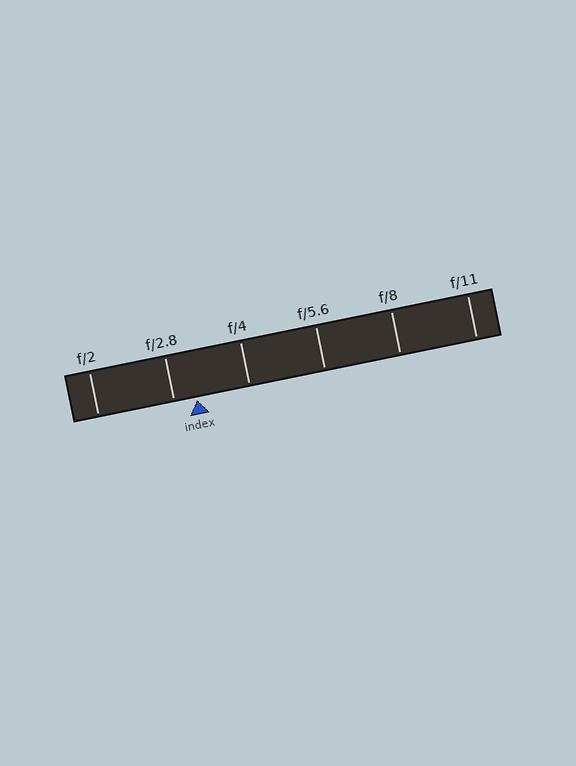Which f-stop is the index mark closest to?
The index mark is closest to f/2.8.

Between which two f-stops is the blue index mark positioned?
The index mark is between f/2.8 and f/4.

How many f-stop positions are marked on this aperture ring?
There are 6 f-stop positions marked.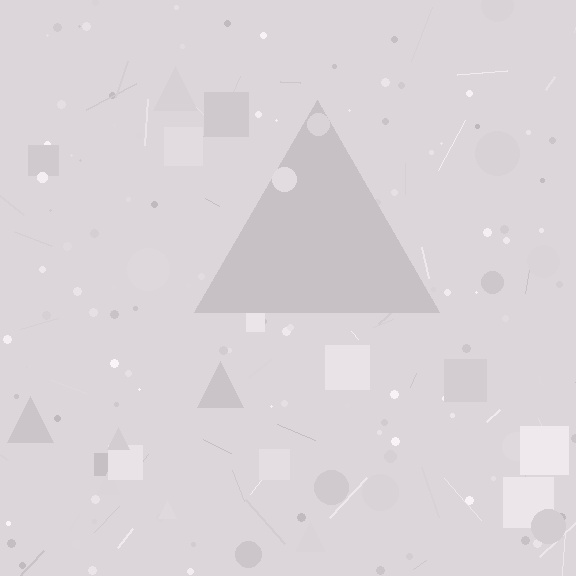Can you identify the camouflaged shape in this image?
The camouflaged shape is a triangle.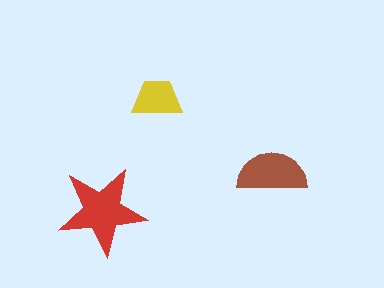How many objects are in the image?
There are 3 objects in the image.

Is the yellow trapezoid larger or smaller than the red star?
Smaller.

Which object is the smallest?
The yellow trapezoid.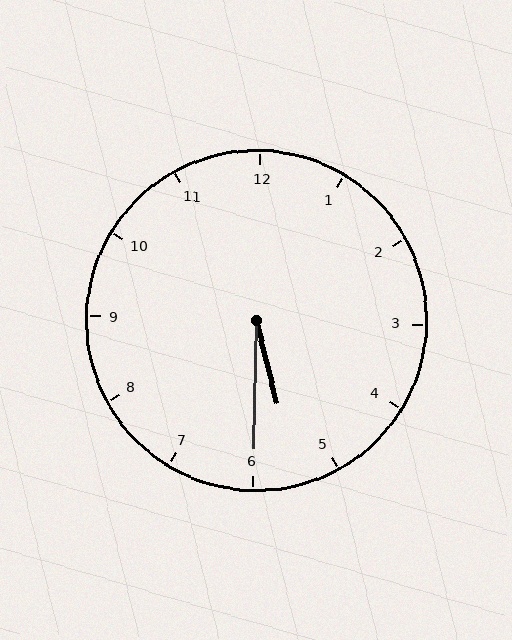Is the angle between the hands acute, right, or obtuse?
It is acute.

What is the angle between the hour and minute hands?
Approximately 15 degrees.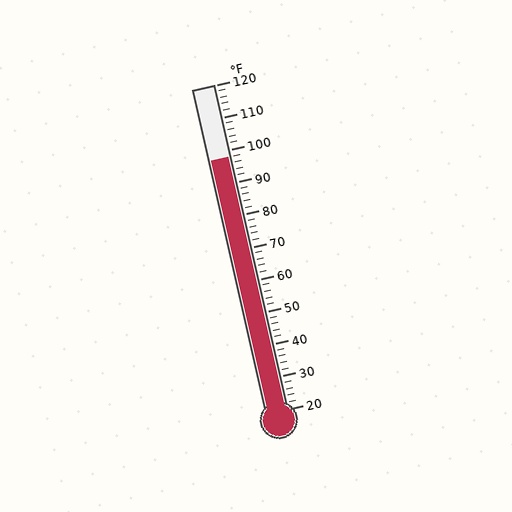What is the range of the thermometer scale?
The thermometer scale ranges from 20°F to 120°F.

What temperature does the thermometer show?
The thermometer shows approximately 98°F.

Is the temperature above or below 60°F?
The temperature is above 60°F.